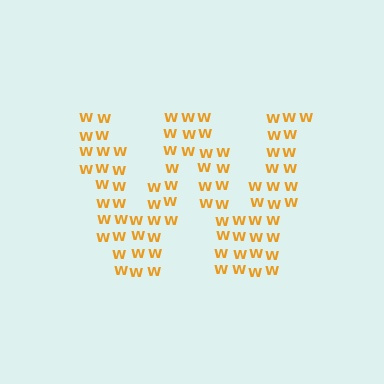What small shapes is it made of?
It is made of small letter W's.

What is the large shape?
The large shape is the letter W.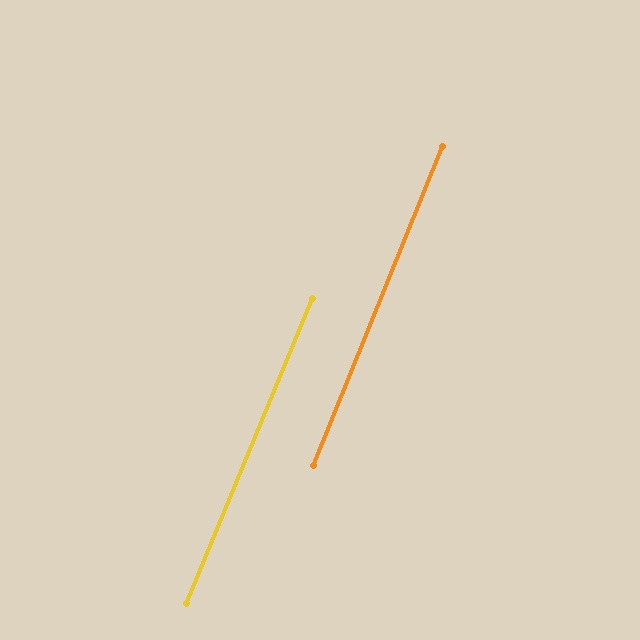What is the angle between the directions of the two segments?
Approximately 0 degrees.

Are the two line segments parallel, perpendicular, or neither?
Parallel — their directions differ by only 0.4°.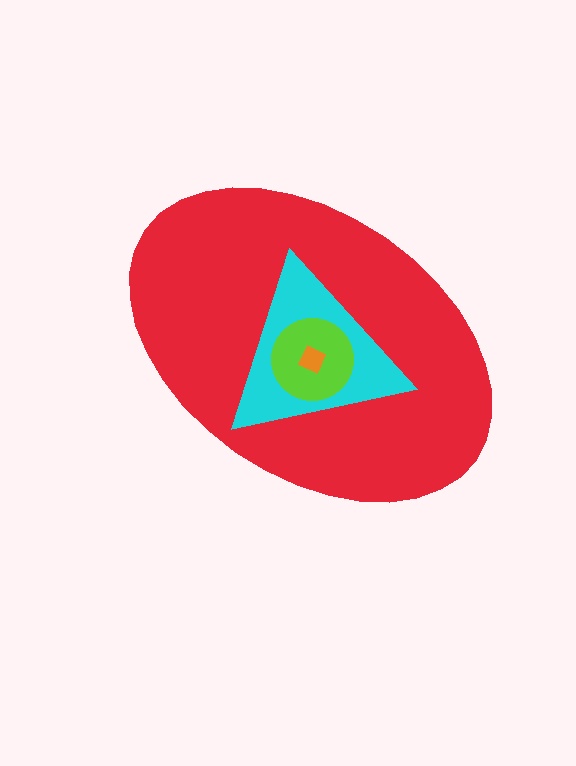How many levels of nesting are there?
4.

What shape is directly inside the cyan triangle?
The lime circle.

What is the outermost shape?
The red ellipse.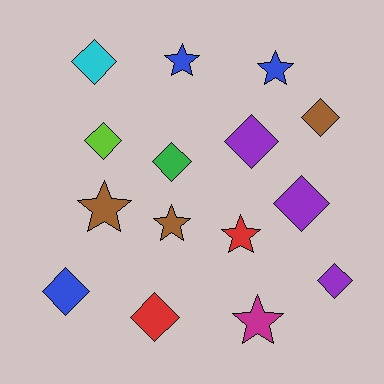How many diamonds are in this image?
There are 9 diamonds.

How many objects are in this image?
There are 15 objects.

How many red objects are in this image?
There are 2 red objects.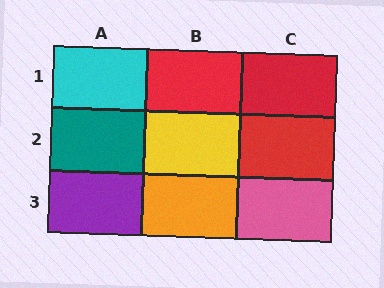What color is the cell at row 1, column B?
Red.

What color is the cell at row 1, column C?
Red.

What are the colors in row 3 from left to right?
Purple, orange, pink.